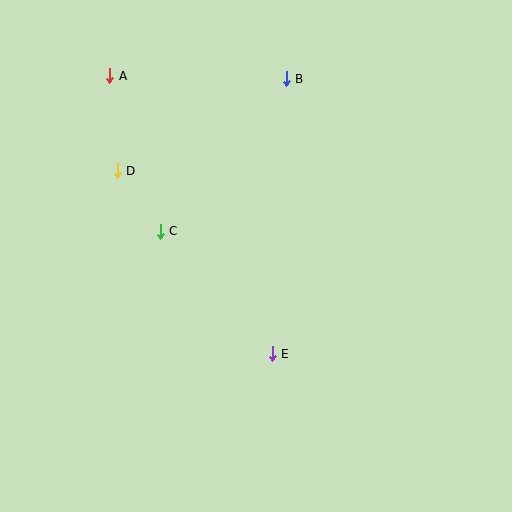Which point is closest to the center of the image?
Point C at (160, 231) is closest to the center.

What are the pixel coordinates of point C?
Point C is at (160, 231).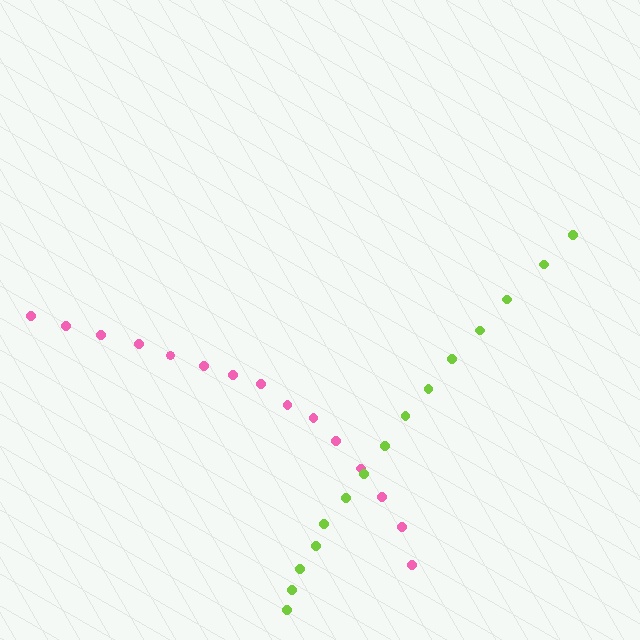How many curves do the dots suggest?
There are 2 distinct paths.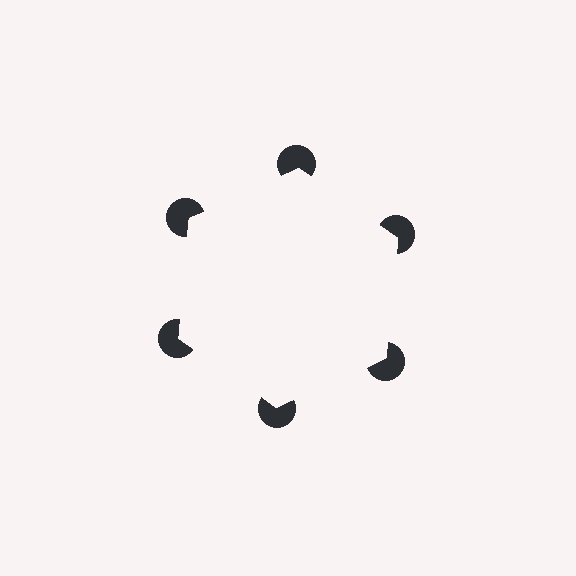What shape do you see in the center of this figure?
An illusory hexagon — its edges are inferred from the aligned wedge cuts in the pac-man discs, not physically drawn.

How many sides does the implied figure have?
6 sides.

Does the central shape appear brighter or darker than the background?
It typically appears slightly brighter than the background, even though no actual brightness change is drawn.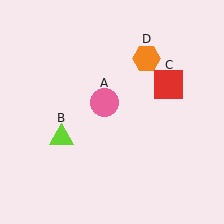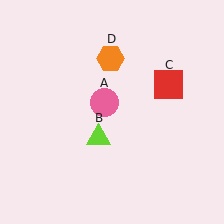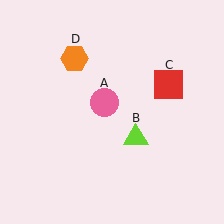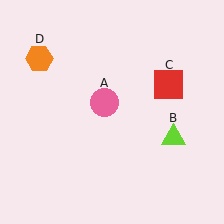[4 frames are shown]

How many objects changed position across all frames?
2 objects changed position: lime triangle (object B), orange hexagon (object D).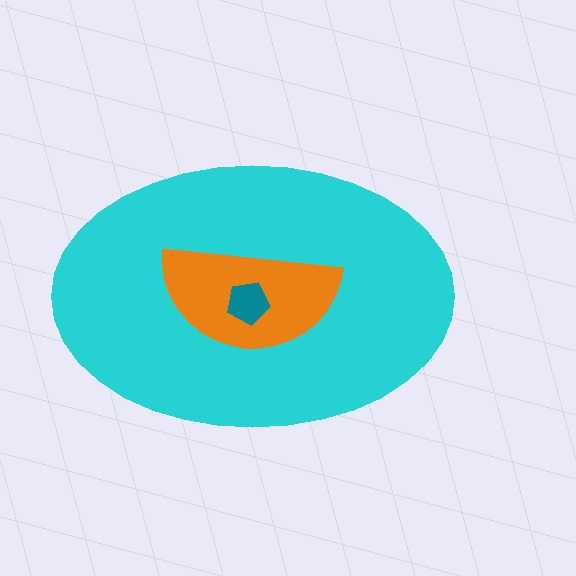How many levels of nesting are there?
3.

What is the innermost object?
The teal pentagon.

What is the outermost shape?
The cyan ellipse.